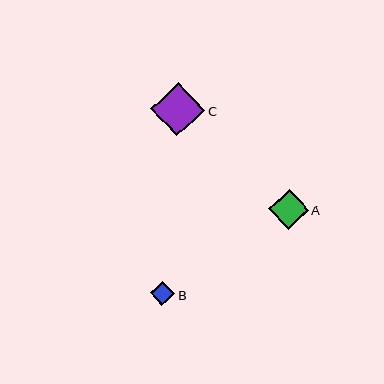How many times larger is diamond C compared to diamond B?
Diamond C is approximately 2.2 times the size of diamond B.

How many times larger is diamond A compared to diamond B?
Diamond A is approximately 1.6 times the size of diamond B.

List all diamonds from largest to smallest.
From largest to smallest: C, A, B.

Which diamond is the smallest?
Diamond B is the smallest with a size of approximately 24 pixels.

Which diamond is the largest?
Diamond C is the largest with a size of approximately 54 pixels.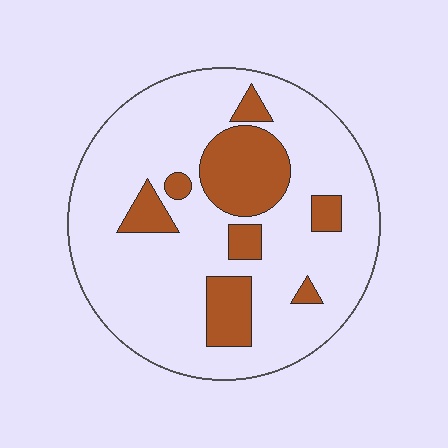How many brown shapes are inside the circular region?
8.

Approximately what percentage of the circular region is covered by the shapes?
Approximately 20%.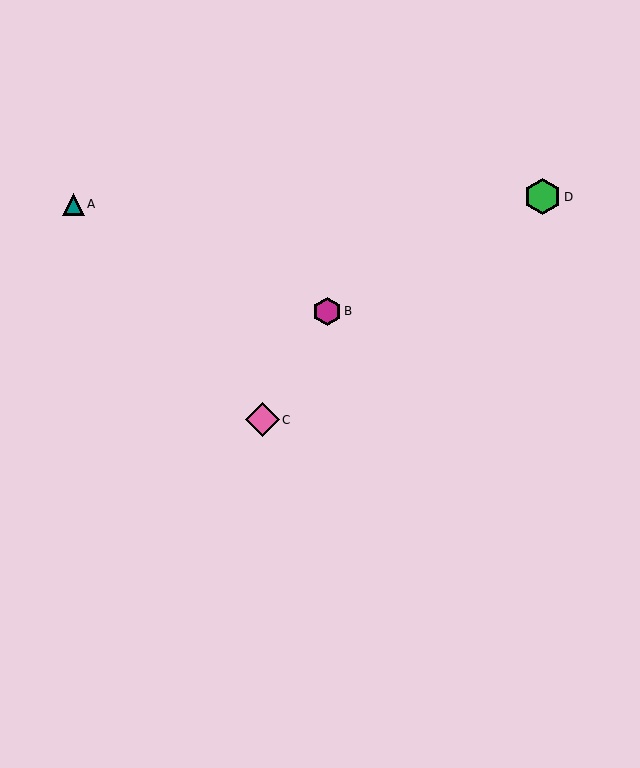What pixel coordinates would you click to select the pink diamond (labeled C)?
Click at (262, 420) to select the pink diamond C.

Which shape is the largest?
The green hexagon (labeled D) is the largest.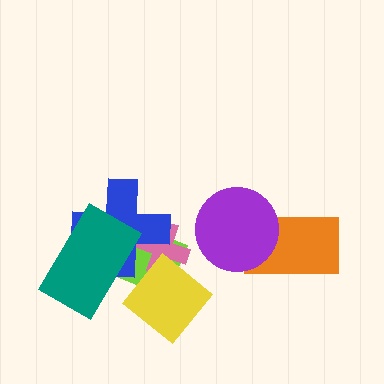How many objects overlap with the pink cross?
3 objects overlap with the pink cross.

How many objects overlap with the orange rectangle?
1 object overlaps with the orange rectangle.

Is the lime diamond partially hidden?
Yes, it is partially covered by another shape.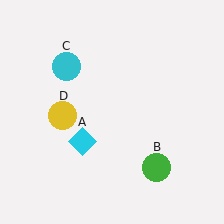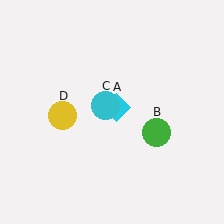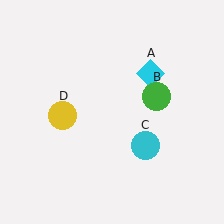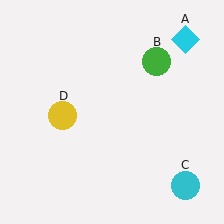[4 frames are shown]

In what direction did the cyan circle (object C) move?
The cyan circle (object C) moved down and to the right.